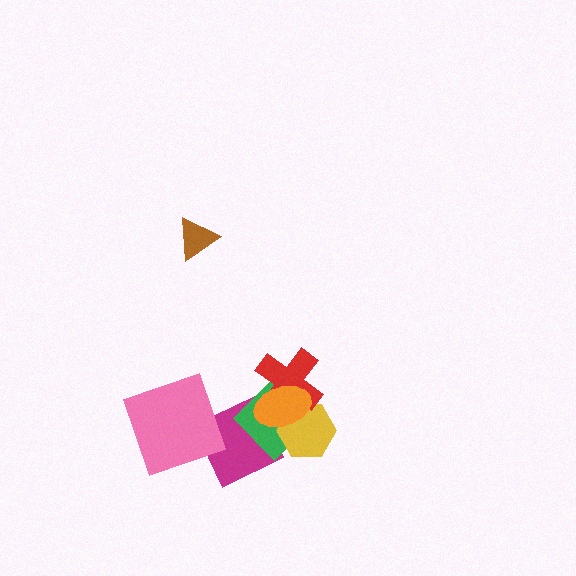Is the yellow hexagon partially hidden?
Yes, it is partially covered by another shape.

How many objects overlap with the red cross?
3 objects overlap with the red cross.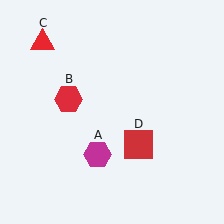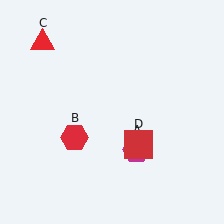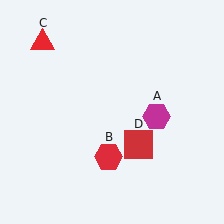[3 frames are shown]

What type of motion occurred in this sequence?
The magenta hexagon (object A), red hexagon (object B) rotated counterclockwise around the center of the scene.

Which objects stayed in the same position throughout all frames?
Red triangle (object C) and red square (object D) remained stationary.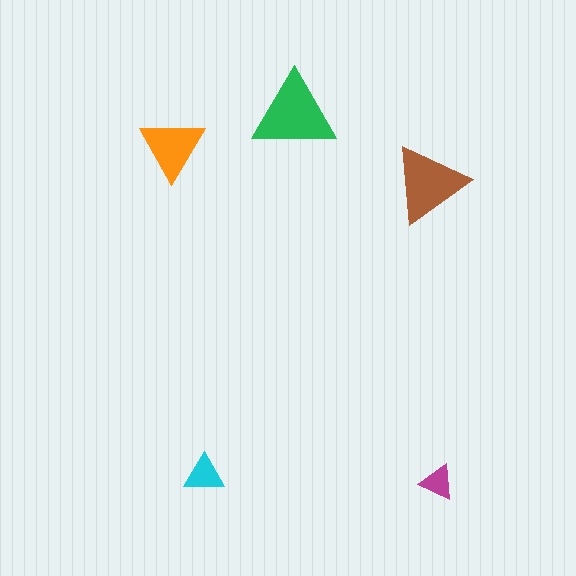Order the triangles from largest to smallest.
the green one, the brown one, the orange one, the cyan one, the magenta one.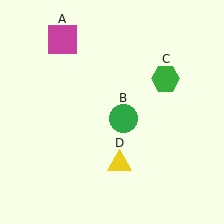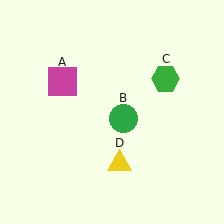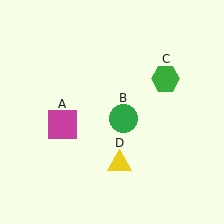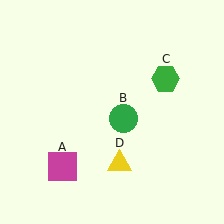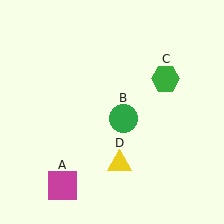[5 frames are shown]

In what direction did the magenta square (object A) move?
The magenta square (object A) moved down.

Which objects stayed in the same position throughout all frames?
Green circle (object B) and green hexagon (object C) and yellow triangle (object D) remained stationary.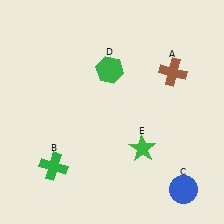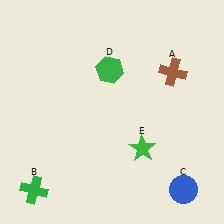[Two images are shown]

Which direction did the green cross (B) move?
The green cross (B) moved down.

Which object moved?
The green cross (B) moved down.